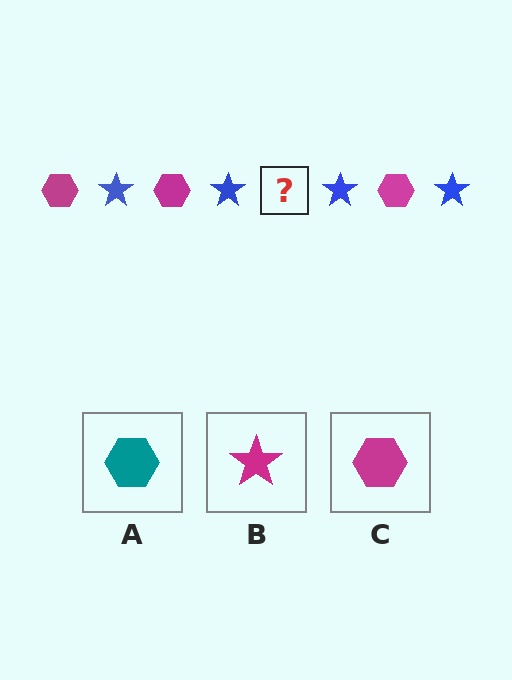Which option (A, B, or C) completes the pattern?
C.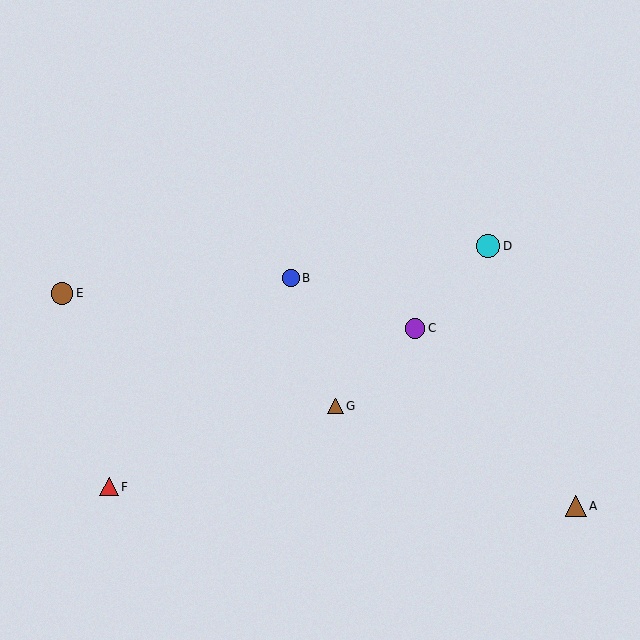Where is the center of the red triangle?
The center of the red triangle is at (109, 487).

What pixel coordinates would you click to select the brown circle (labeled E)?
Click at (62, 293) to select the brown circle E.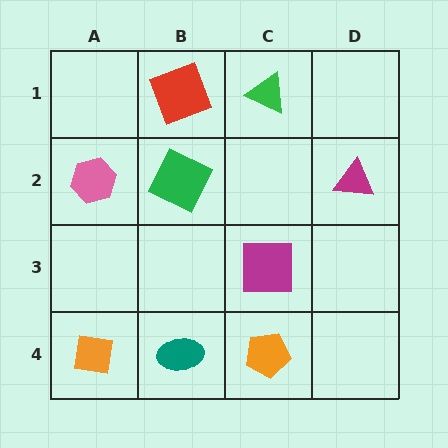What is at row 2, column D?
A magenta triangle.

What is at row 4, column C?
An orange pentagon.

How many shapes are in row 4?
3 shapes.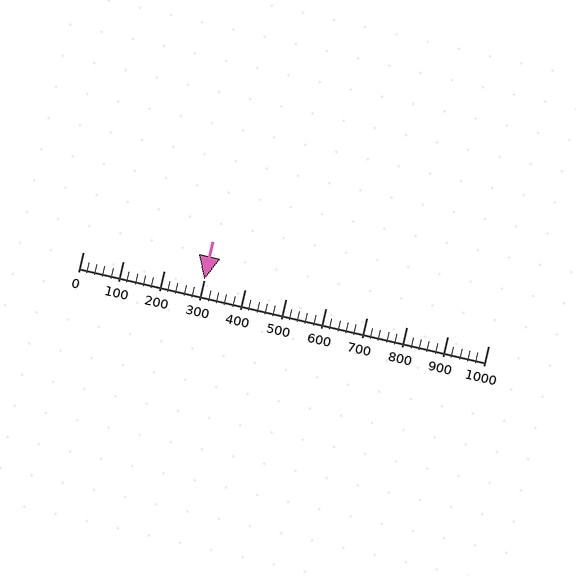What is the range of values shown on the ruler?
The ruler shows values from 0 to 1000.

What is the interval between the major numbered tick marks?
The major tick marks are spaced 100 units apart.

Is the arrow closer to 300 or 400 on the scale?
The arrow is closer to 300.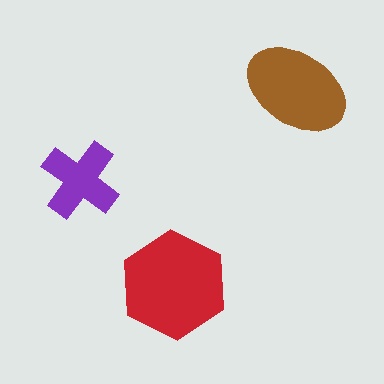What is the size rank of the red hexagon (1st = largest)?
1st.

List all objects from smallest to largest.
The purple cross, the brown ellipse, the red hexagon.